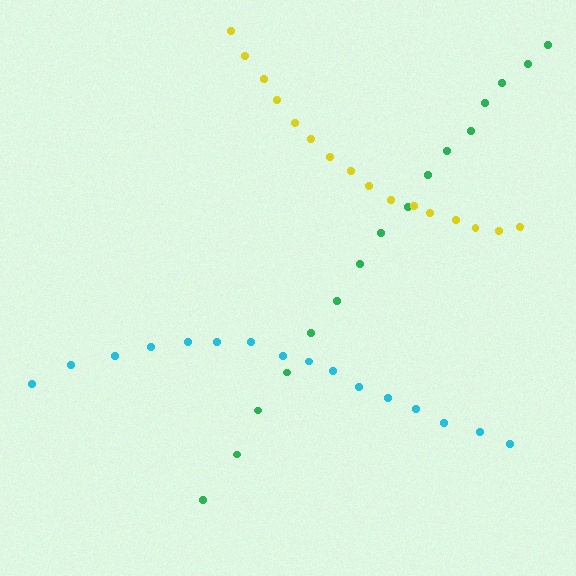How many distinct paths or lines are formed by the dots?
There are 3 distinct paths.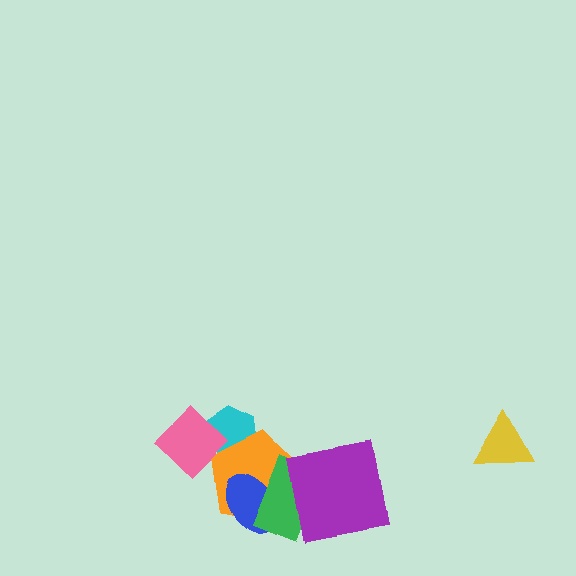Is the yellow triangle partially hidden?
No, no other shape covers it.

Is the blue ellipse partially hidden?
Yes, it is partially covered by another shape.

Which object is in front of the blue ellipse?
The green rectangle is in front of the blue ellipse.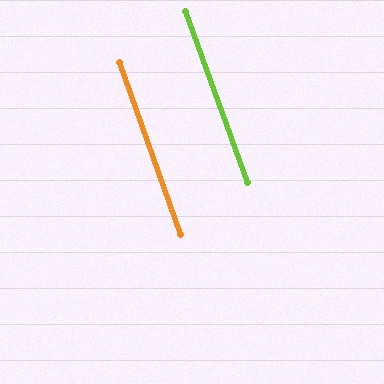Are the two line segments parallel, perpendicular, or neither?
Parallel — their directions differ by only 0.2°.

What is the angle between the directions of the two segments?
Approximately 0 degrees.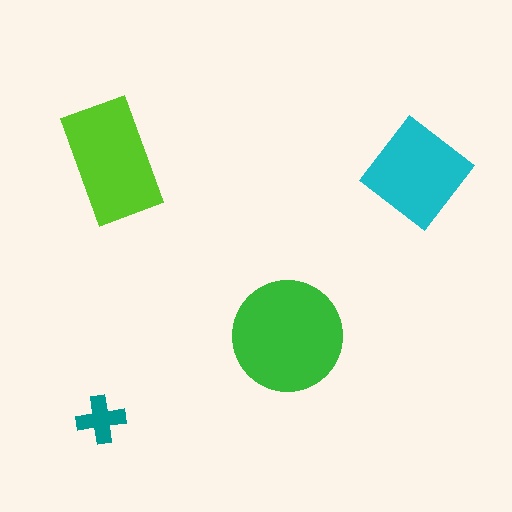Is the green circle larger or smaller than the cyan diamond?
Larger.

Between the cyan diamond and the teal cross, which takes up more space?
The cyan diamond.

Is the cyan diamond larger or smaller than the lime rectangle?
Smaller.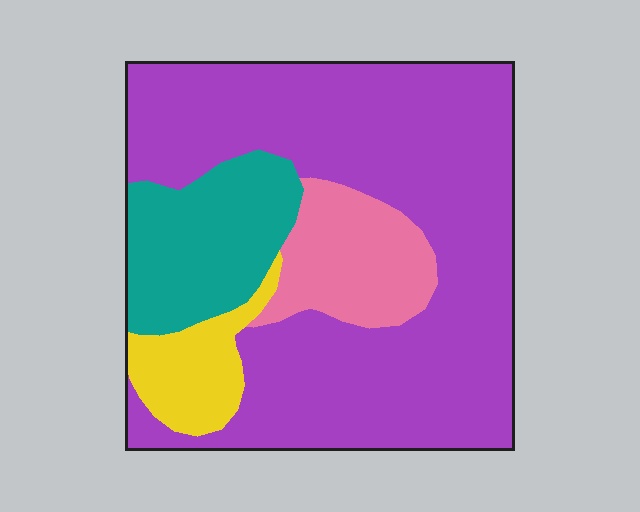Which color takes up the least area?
Yellow, at roughly 10%.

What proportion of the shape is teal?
Teal covers about 15% of the shape.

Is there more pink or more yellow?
Pink.